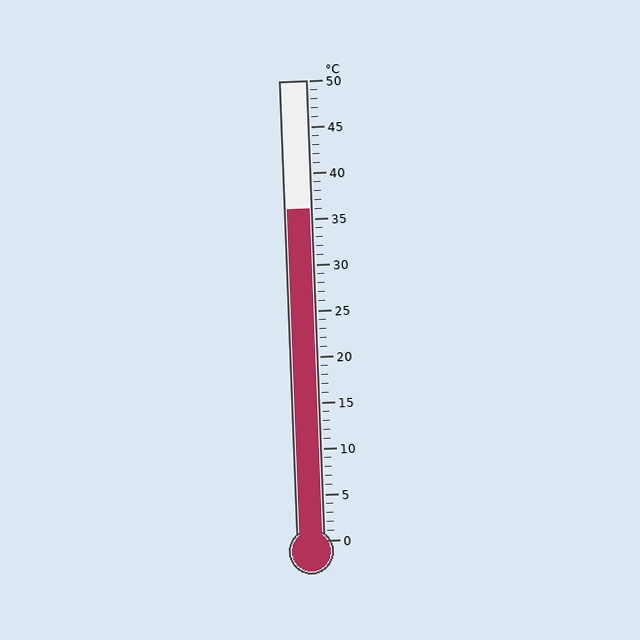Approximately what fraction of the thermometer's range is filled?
The thermometer is filled to approximately 70% of its range.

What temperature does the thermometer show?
The thermometer shows approximately 36°C.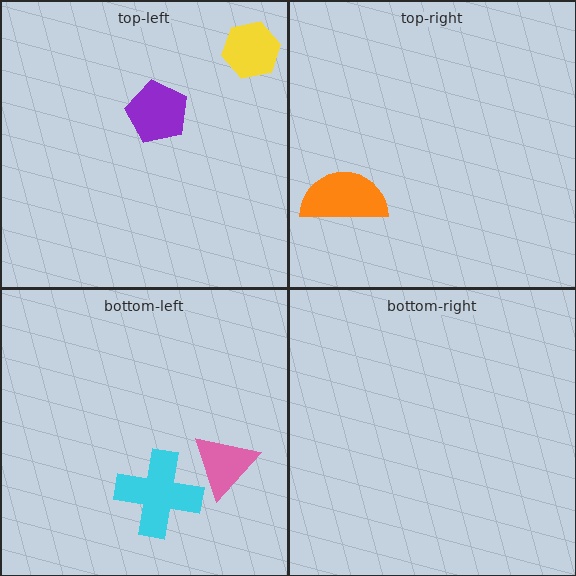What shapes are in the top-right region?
The orange semicircle.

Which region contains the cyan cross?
The bottom-left region.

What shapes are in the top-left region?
The purple pentagon, the yellow hexagon.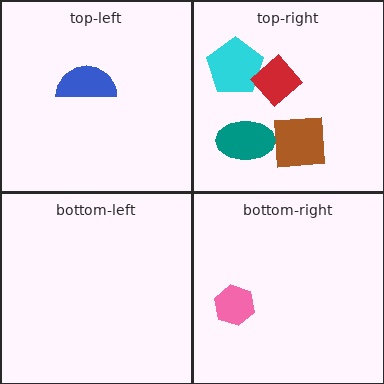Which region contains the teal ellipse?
The top-right region.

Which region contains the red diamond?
The top-right region.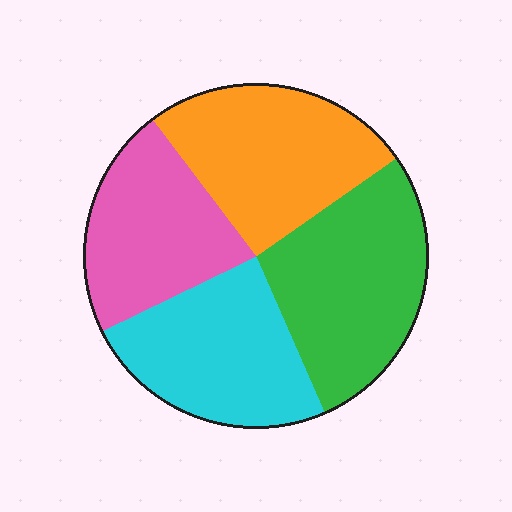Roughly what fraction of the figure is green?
Green covers roughly 30% of the figure.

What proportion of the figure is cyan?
Cyan takes up about one quarter (1/4) of the figure.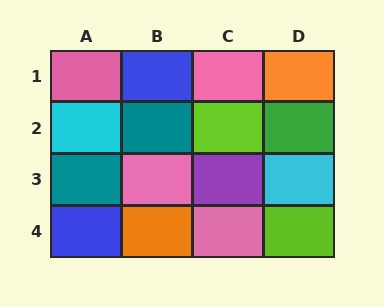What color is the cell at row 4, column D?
Lime.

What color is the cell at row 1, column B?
Blue.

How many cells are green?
1 cell is green.